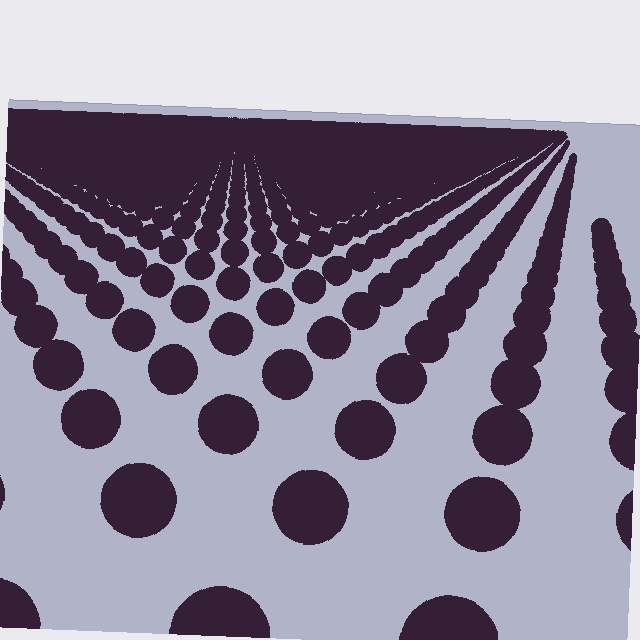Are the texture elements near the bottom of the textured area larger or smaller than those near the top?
Larger. Near the bottom, elements are closer to the viewer and appear at a bigger on-screen size.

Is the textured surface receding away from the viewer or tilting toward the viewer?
The surface is receding away from the viewer. Texture elements get smaller and denser toward the top.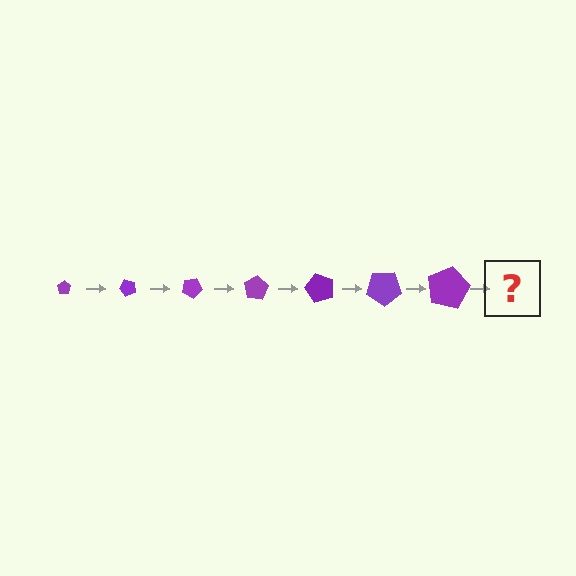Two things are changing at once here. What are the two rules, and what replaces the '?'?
The two rules are that the pentagon grows larger each step and it rotates 50 degrees each step. The '?' should be a pentagon, larger than the previous one and rotated 350 degrees from the start.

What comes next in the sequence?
The next element should be a pentagon, larger than the previous one and rotated 350 degrees from the start.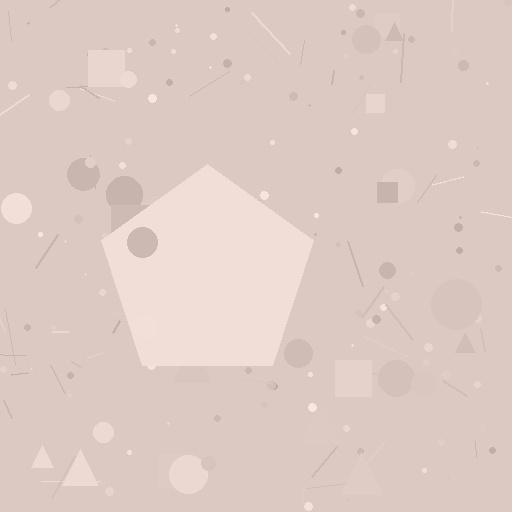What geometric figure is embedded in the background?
A pentagon is embedded in the background.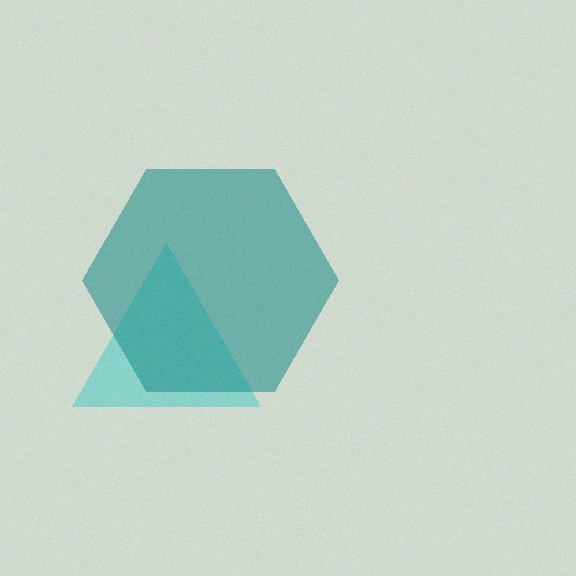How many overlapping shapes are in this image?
There are 2 overlapping shapes in the image.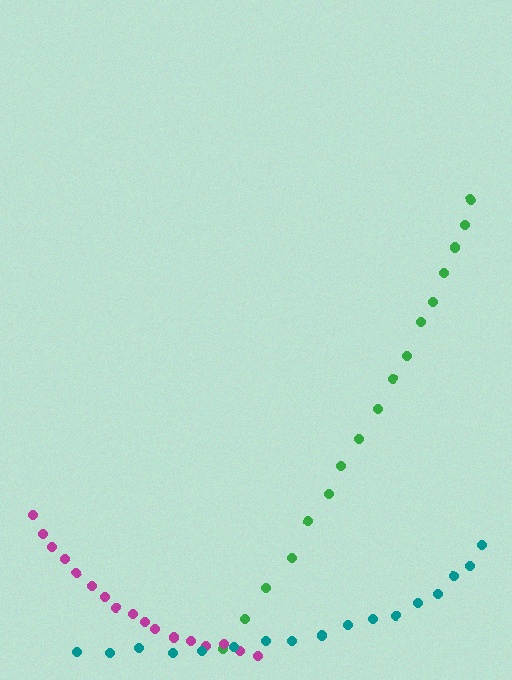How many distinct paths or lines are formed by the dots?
There are 3 distinct paths.